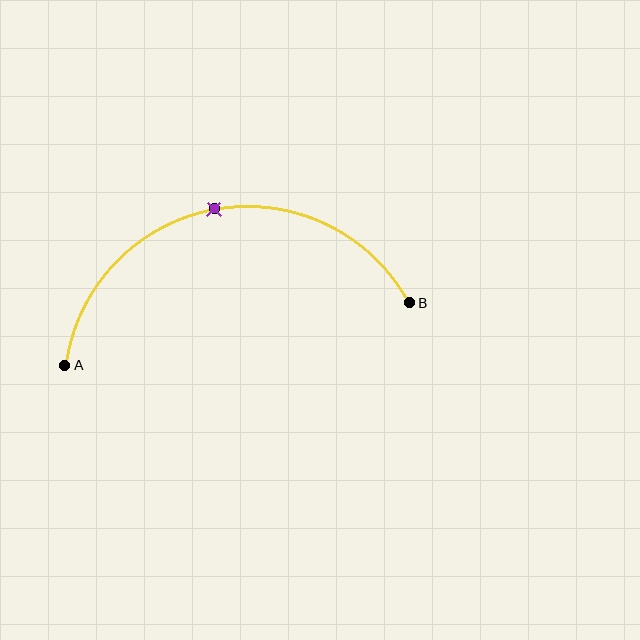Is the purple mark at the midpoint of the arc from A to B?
Yes. The purple mark lies on the arc at equal arc-length from both A and B — it is the arc midpoint.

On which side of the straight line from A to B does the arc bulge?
The arc bulges above the straight line connecting A and B.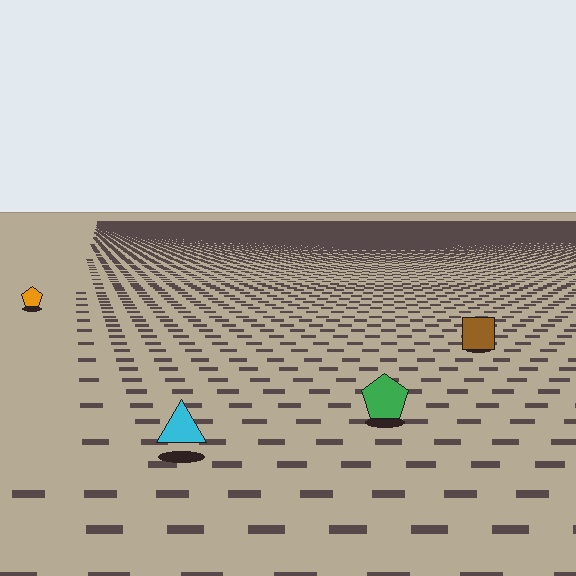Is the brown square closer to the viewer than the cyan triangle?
No. The cyan triangle is closer — you can tell from the texture gradient: the ground texture is coarser near it.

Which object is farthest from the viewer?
The orange pentagon is farthest from the viewer. It appears smaller and the ground texture around it is denser.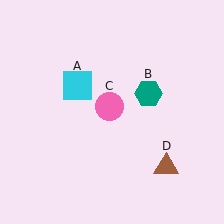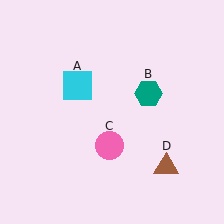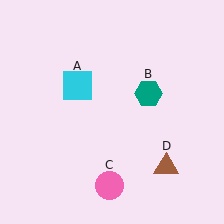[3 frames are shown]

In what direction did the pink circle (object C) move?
The pink circle (object C) moved down.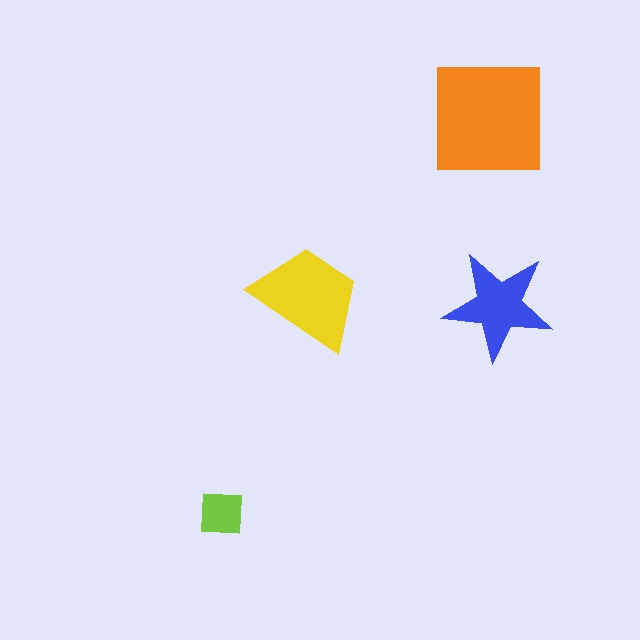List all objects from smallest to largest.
The lime square, the blue star, the yellow trapezoid, the orange square.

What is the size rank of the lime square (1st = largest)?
4th.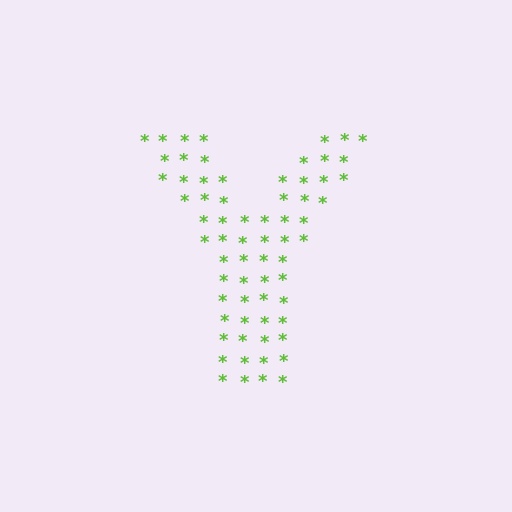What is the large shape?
The large shape is the letter Y.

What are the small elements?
The small elements are asterisks.